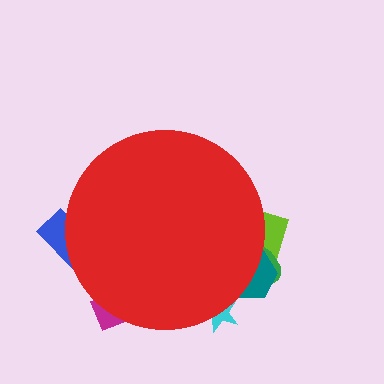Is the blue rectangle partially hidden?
Yes, the blue rectangle is partially hidden behind the red circle.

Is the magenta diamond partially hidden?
Yes, the magenta diamond is partially hidden behind the red circle.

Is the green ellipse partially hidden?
Yes, the green ellipse is partially hidden behind the red circle.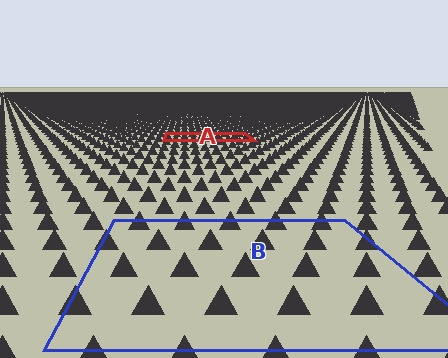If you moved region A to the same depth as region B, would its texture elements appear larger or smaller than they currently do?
They would appear larger. At a closer depth, the same texture elements are projected at a bigger on-screen size.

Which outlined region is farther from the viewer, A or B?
Region A is farther from the viewer — the texture elements inside it appear smaller and more densely packed.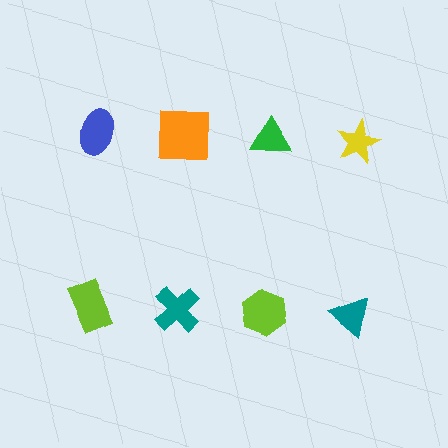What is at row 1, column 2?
An orange square.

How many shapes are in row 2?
4 shapes.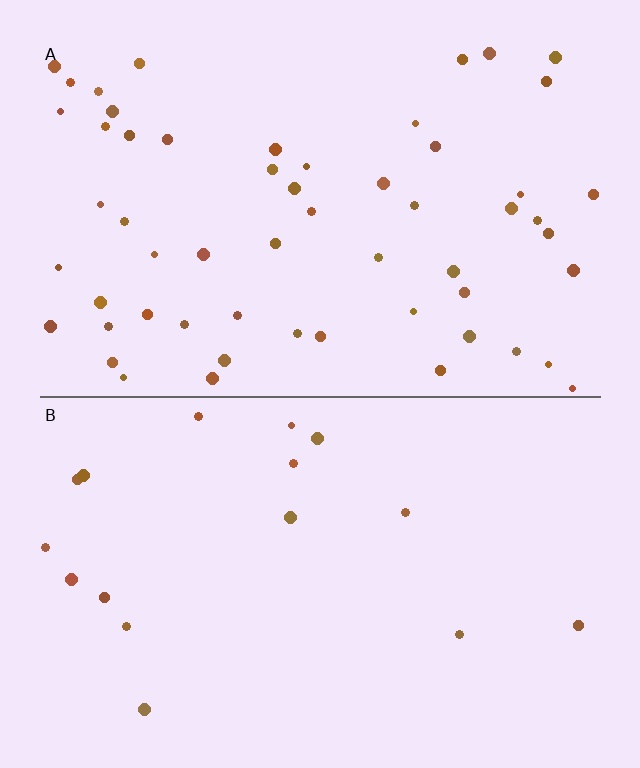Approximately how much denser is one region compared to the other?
Approximately 3.4× — region A over region B.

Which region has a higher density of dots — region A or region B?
A (the top).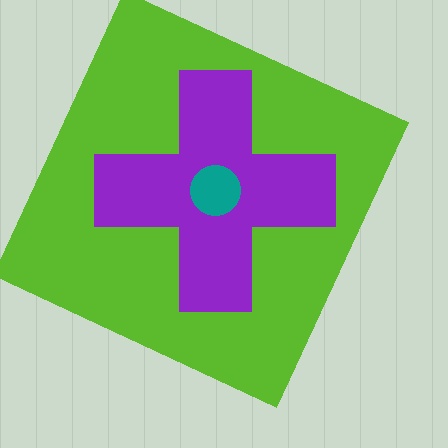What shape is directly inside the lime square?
The purple cross.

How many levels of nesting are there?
3.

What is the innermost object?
The teal circle.